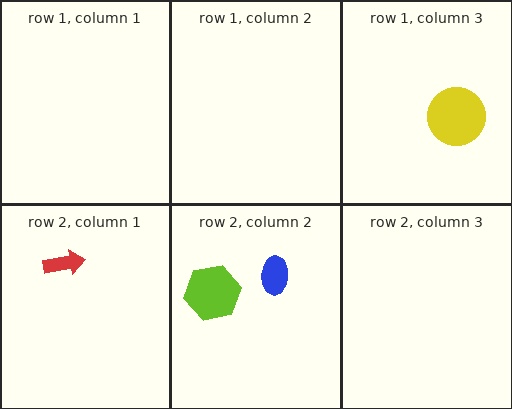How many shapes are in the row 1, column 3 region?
1.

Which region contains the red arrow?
The row 2, column 1 region.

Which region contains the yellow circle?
The row 1, column 3 region.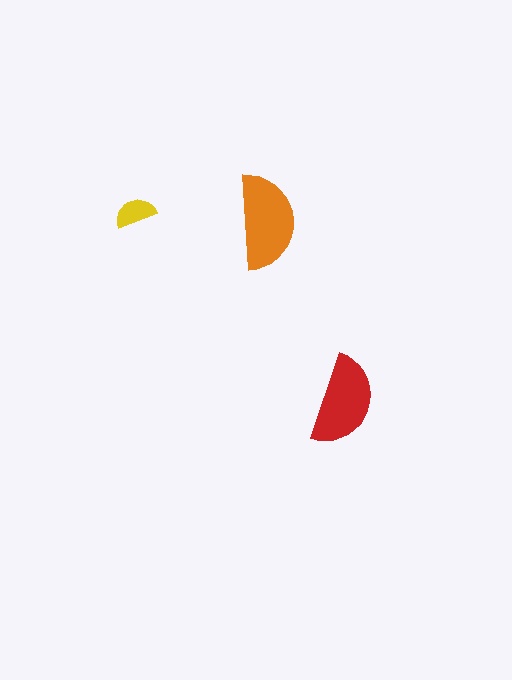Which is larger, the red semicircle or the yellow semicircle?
The red one.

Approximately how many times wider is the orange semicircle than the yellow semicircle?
About 2.5 times wider.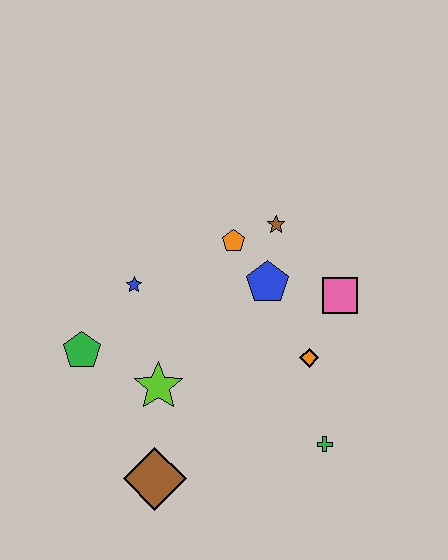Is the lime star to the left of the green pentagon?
No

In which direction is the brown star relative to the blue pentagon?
The brown star is above the blue pentagon.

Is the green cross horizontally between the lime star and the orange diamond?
No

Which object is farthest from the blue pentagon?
The brown diamond is farthest from the blue pentagon.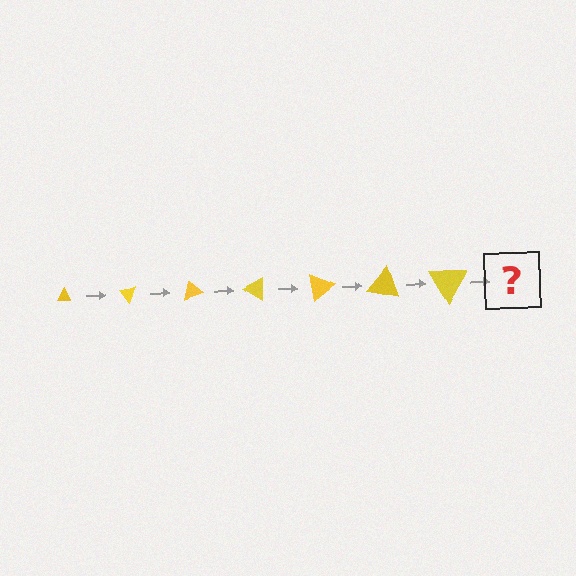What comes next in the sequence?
The next element should be a triangle, larger than the previous one and rotated 350 degrees from the start.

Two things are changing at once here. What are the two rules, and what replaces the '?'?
The two rules are that the triangle grows larger each step and it rotates 50 degrees each step. The '?' should be a triangle, larger than the previous one and rotated 350 degrees from the start.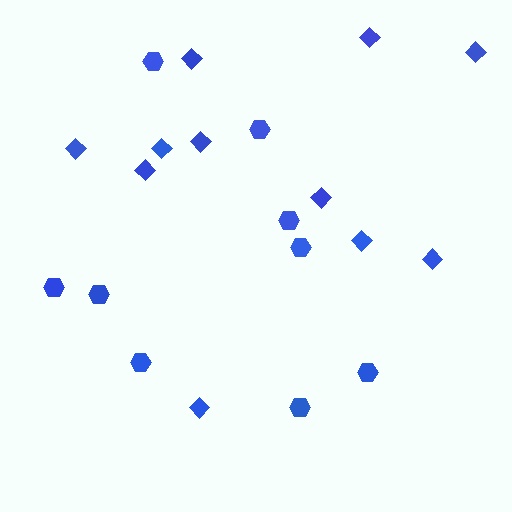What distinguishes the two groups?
There are 2 groups: one group of hexagons (9) and one group of diamonds (11).